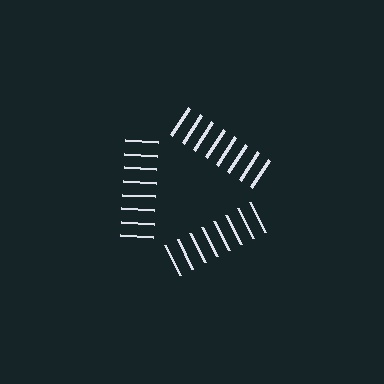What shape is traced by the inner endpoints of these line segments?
An illusory triangle — the line segments terminate on its edges but no continuous stroke is drawn.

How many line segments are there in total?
24 — 8 along each of the 3 edges.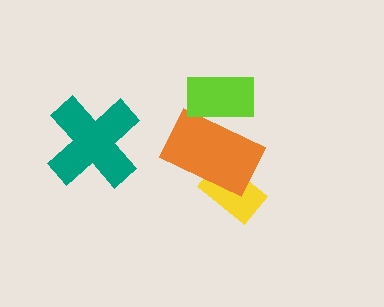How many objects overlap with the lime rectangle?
1 object overlaps with the lime rectangle.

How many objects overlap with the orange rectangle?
2 objects overlap with the orange rectangle.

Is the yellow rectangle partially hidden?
Yes, it is partially covered by another shape.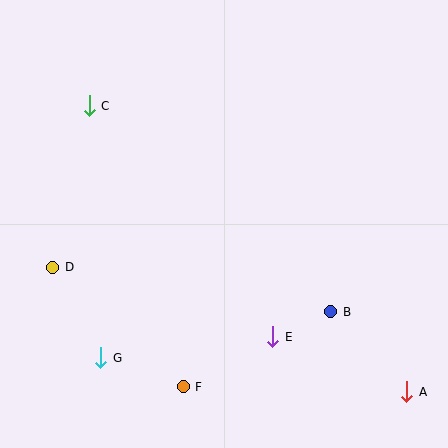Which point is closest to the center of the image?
Point E at (273, 337) is closest to the center.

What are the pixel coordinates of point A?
Point A is at (407, 392).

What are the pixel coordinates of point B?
Point B is at (331, 312).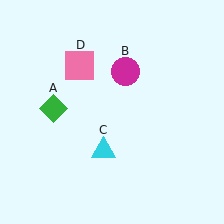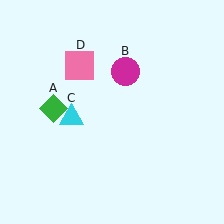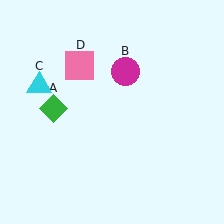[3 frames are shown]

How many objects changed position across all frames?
1 object changed position: cyan triangle (object C).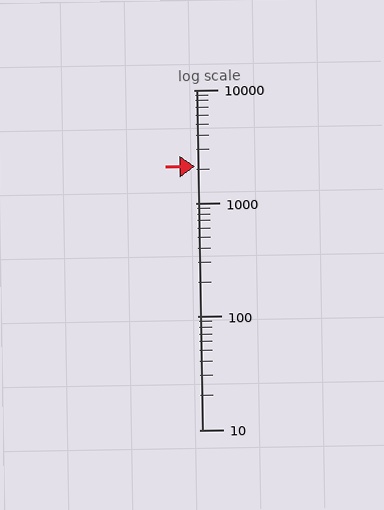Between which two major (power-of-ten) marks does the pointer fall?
The pointer is between 1000 and 10000.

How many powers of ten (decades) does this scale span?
The scale spans 3 decades, from 10 to 10000.